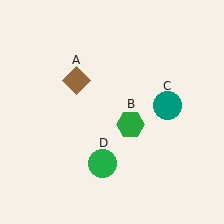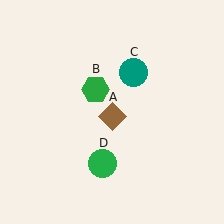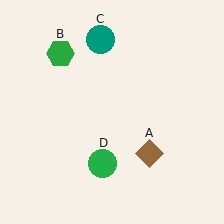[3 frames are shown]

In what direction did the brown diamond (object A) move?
The brown diamond (object A) moved down and to the right.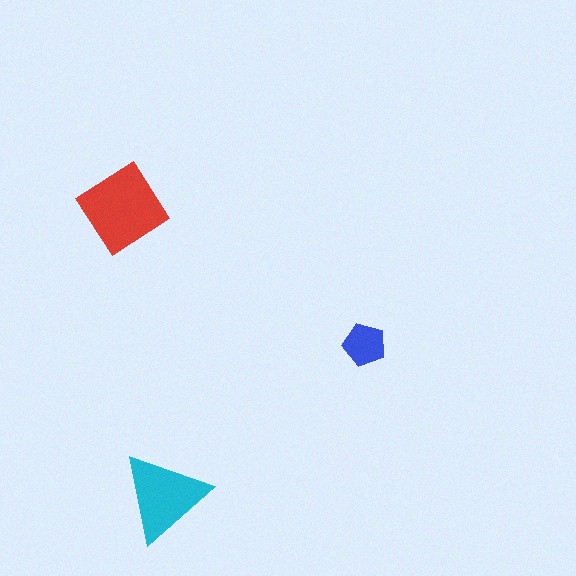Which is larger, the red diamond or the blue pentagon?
The red diamond.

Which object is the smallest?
The blue pentagon.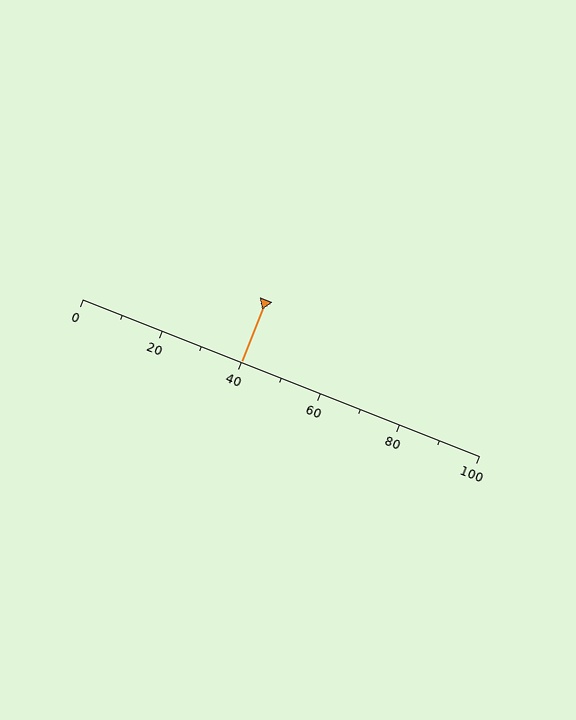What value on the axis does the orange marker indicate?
The marker indicates approximately 40.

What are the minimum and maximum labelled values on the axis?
The axis runs from 0 to 100.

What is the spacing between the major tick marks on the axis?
The major ticks are spaced 20 apart.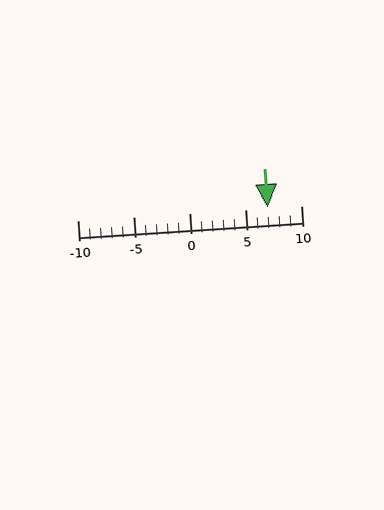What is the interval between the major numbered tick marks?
The major tick marks are spaced 5 units apart.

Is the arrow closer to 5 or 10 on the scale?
The arrow is closer to 5.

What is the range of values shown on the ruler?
The ruler shows values from -10 to 10.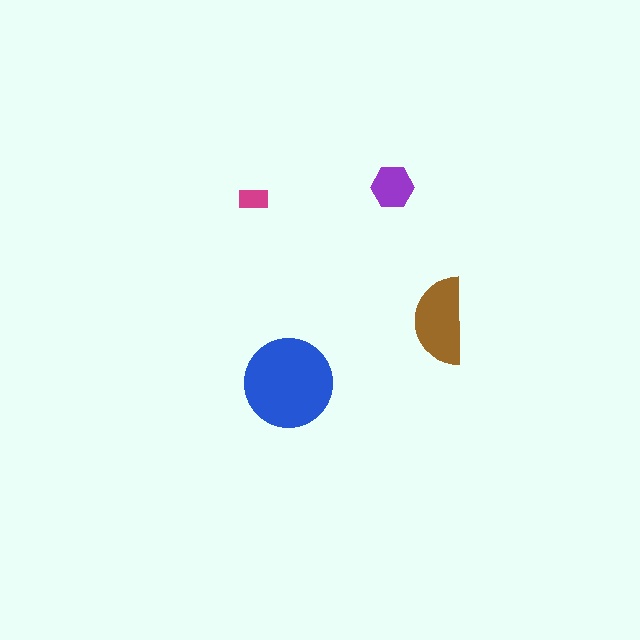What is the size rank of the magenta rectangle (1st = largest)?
4th.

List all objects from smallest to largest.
The magenta rectangle, the purple hexagon, the brown semicircle, the blue circle.